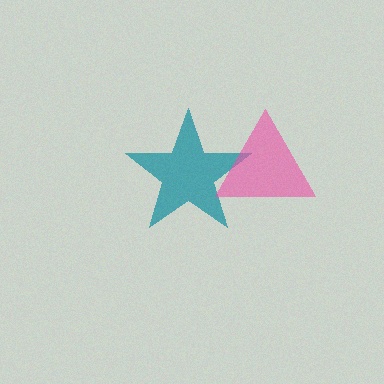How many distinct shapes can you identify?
There are 2 distinct shapes: a teal star, a pink triangle.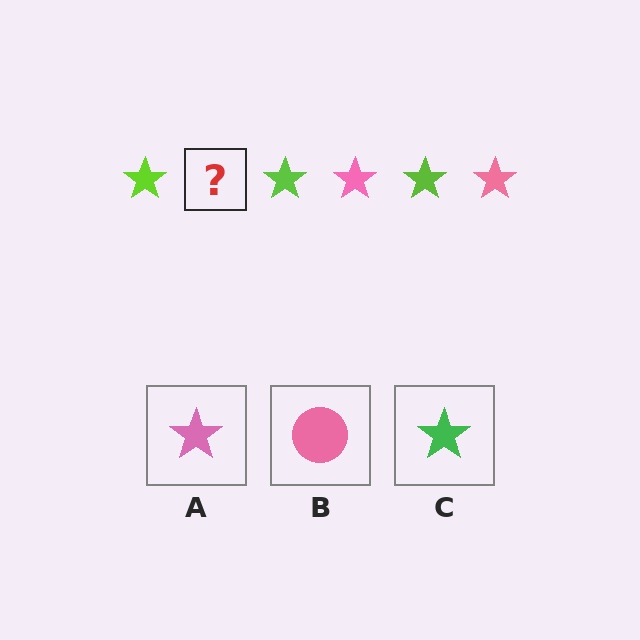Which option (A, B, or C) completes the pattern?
A.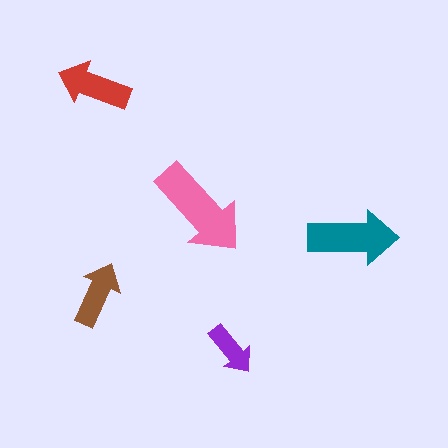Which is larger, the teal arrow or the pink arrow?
The pink one.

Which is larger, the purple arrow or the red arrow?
The red one.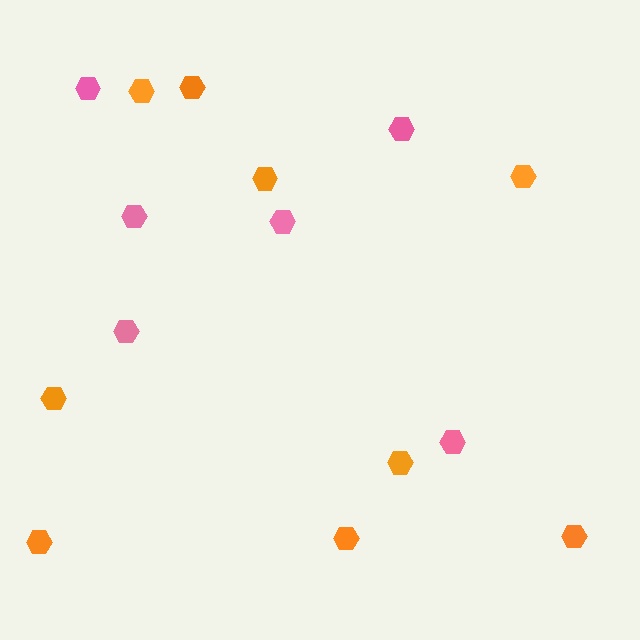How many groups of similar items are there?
There are 2 groups: one group of pink hexagons (6) and one group of orange hexagons (9).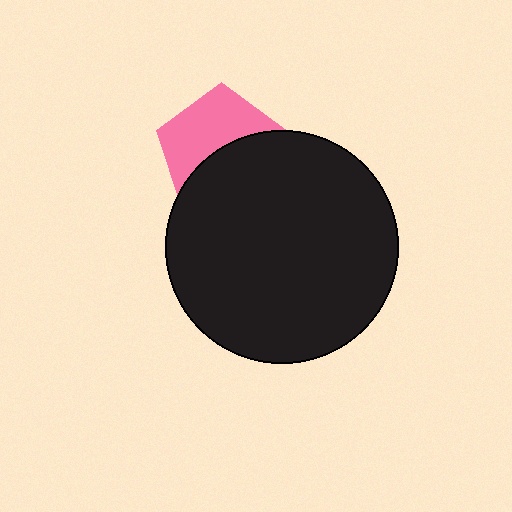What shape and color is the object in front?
The object in front is a black circle.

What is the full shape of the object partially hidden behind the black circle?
The partially hidden object is a pink pentagon.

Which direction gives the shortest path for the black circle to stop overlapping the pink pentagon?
Moving down gives the shortest separation.